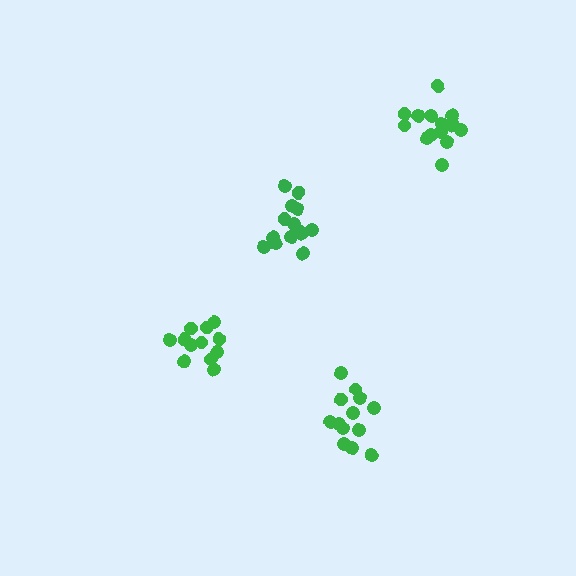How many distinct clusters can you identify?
There are 4 distinct clusters.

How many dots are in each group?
Group 1: 15 dots, Group 2: 12 dots, Group 3: 13 dots, Group 4: 14 dots (54 total).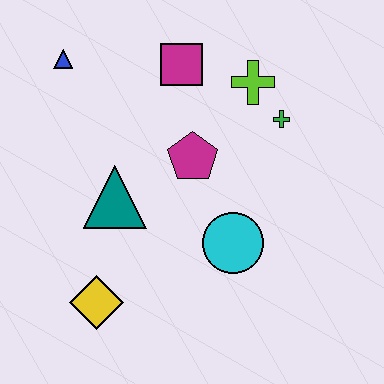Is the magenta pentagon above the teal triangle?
Yes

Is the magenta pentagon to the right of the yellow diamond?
Yes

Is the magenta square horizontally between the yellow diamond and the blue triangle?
No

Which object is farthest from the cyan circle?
The blue triangle is farthest from the cyan circle.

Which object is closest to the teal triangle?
The magenta pentagon is closest to the teal triangle.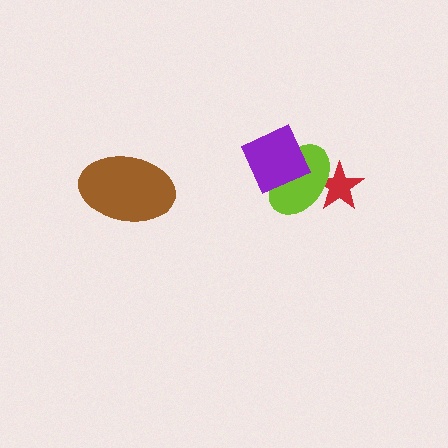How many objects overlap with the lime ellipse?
2 objects overlap with the lime ellipse.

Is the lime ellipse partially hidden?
Yes, it is partially covered by another shape.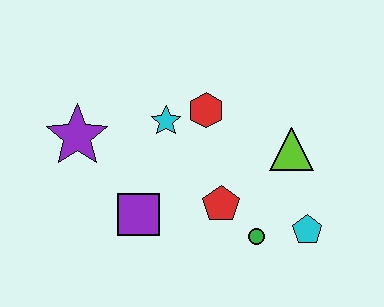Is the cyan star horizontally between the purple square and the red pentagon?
Yes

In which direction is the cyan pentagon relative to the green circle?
The cyan pentagon is to the right of the green circle.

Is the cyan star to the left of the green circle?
Yes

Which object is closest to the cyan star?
The red hexagon is closest to the cyan star.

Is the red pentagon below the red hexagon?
Yes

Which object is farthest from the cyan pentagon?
The purple star is farthest from the cyan pentagon.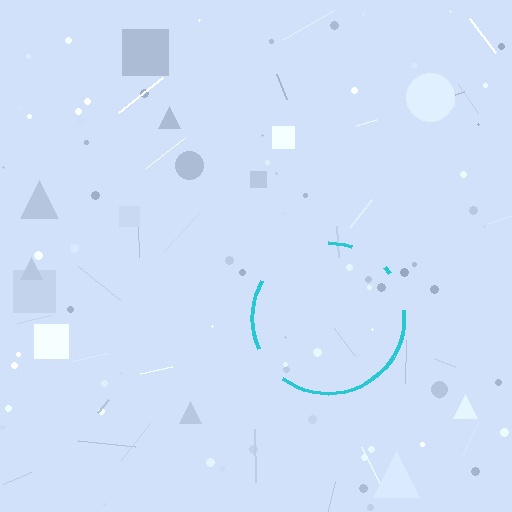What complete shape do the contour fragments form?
The contour fragments form a circle.